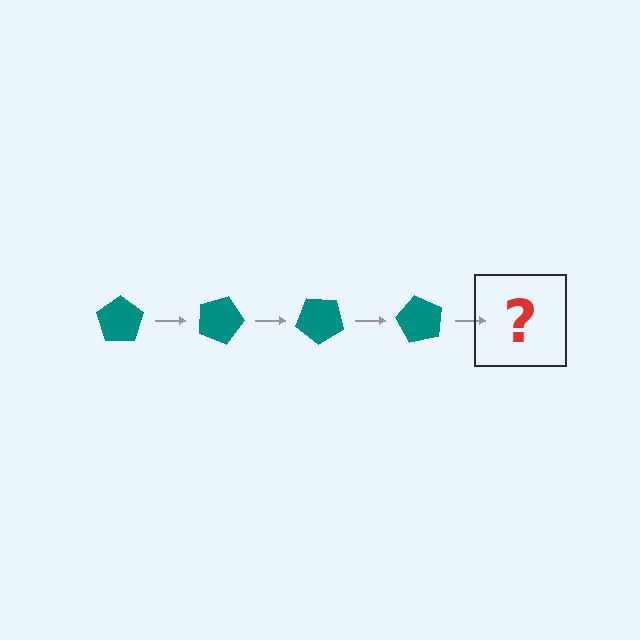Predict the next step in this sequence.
The next step is a teal pentagon rotated 80 degrees.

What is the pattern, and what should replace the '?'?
The pattern is that the pentagon rotates 20 degrees each step. The '?' should be a teal pentagon rotated 80 degrees.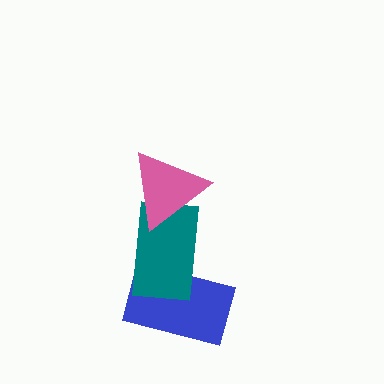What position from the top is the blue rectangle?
The blue rectangle is 3rd from the top.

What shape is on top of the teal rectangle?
The pink triangle is on top of the teal rectangle.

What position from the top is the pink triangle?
The pink triangle is 1st from the top.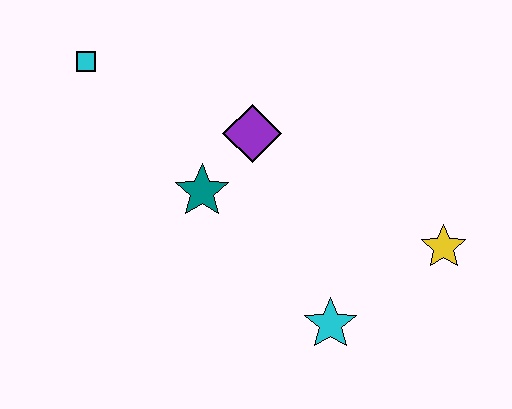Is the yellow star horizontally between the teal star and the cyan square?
No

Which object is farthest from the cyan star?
The cyan square is farthest from the cyan star.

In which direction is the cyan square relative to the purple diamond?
The cyan square is to the left of the purple diamond.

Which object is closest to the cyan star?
The yellow star is closest to the cyan star.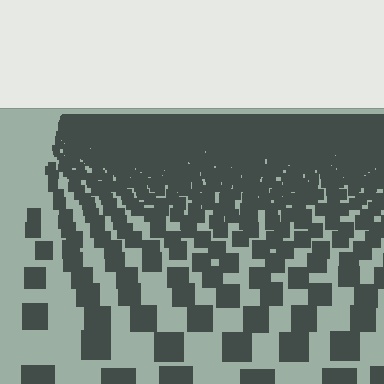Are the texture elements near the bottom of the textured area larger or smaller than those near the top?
Larger. Near the bottom, elements are closer to the viewer and appear at a bigger on-screen size.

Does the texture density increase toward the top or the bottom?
Density increases toward the top.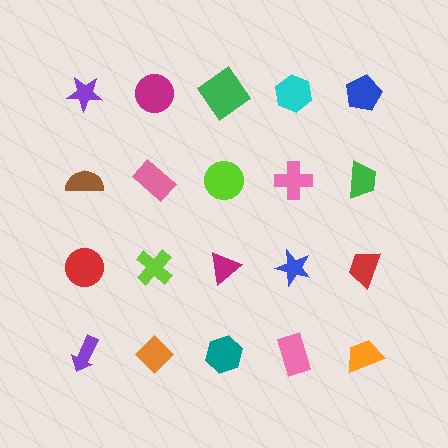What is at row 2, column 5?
A green trapezoid.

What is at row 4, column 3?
A teal hexagon.